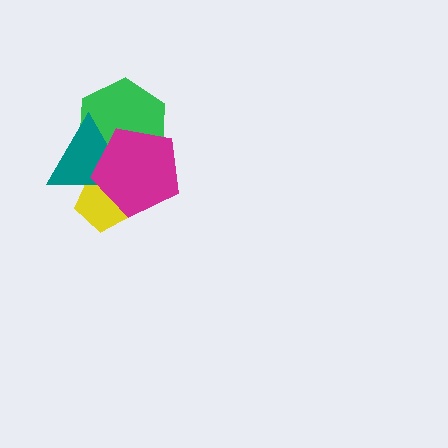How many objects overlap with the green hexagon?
2 objects overlap with the green hexagon.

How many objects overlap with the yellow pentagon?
2 objects overlap with the yellow pentagon.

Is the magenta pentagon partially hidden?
No, no other shape covers it.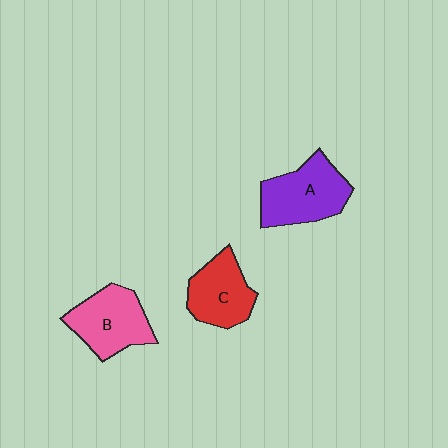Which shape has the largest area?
Shape A (purple).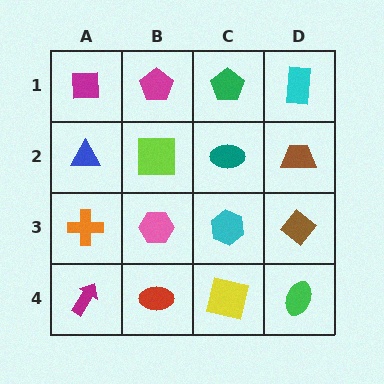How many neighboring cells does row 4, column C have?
3.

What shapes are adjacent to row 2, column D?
A cyan rectangle (row 1, column D), a brown diamond (row 3, column D), a teal ellipse (row 2, column C).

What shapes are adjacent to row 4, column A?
An orange cross (row 3, column A), a red ellipse (row 4, column B).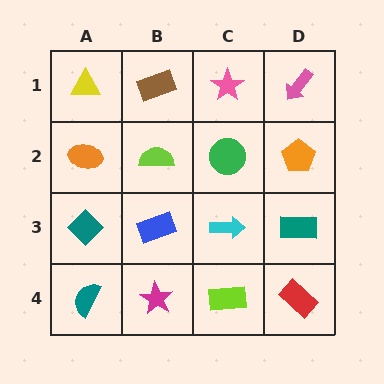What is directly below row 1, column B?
A lime semicircle.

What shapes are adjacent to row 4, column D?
A teal rectangle (row 3, column D), a lime rectangle (row 4, column C).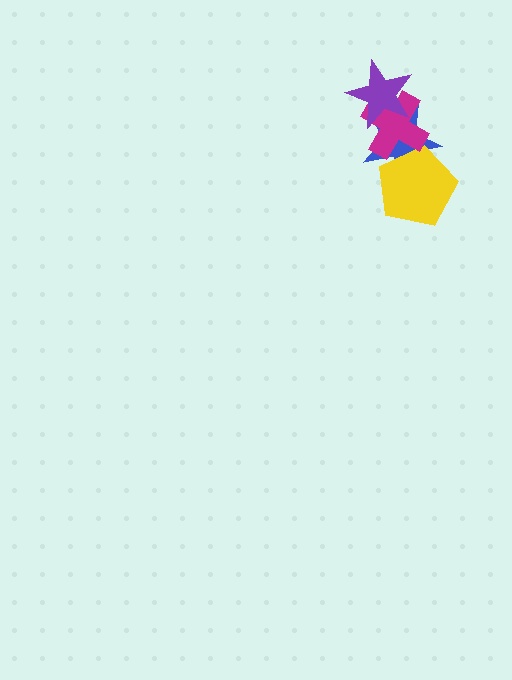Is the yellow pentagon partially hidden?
Yes, it is partially covered by another shape.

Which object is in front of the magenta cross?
The purple star is in front of the magenta cross.